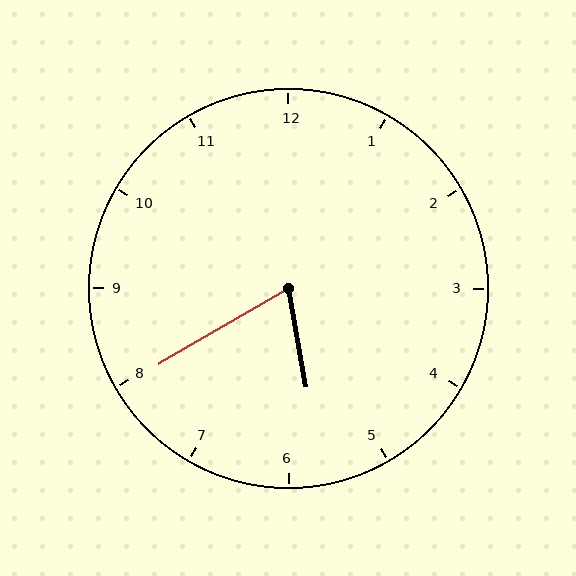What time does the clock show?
5:40.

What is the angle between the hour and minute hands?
Approximately 70 degrees.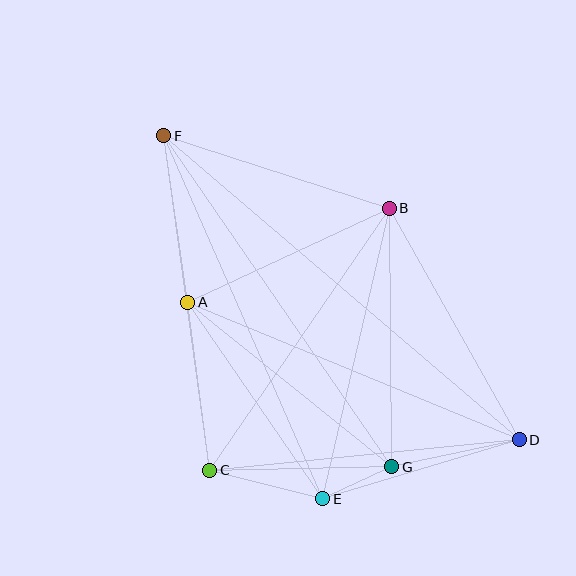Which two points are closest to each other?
Points E and G are closest to each other.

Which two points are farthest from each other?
Points D and F are farthest from each other.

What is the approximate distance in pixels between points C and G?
The distance between C and G is approximately 182 pixels.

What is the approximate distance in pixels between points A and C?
The distance between A and C is approximately 169 pixels.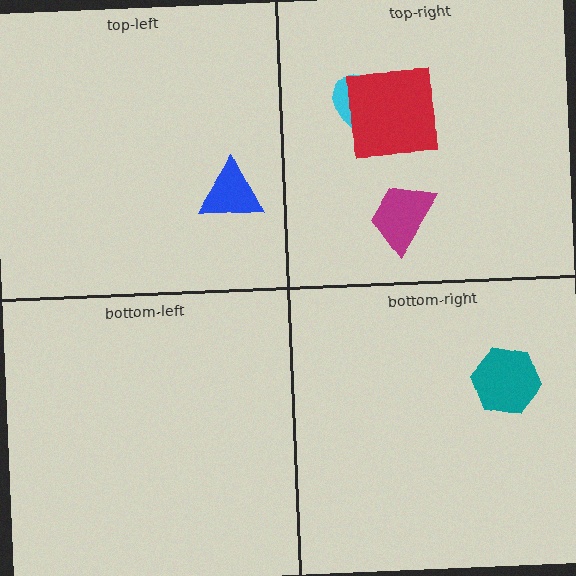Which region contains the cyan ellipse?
The top-right region.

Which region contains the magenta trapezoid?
The top-right region.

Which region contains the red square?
The top-right region.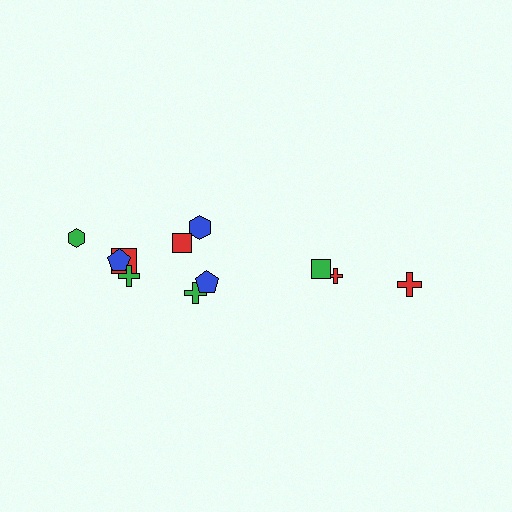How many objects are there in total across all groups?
There are 11 objects.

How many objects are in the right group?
There are 3 objects.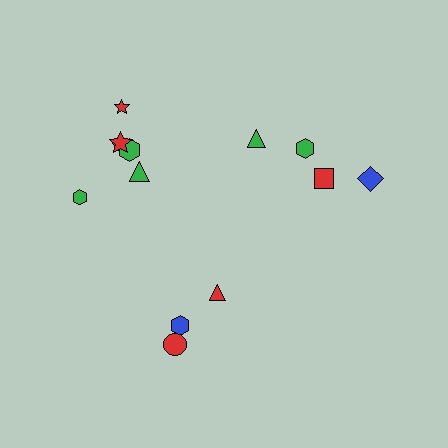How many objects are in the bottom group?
There are 3 objects.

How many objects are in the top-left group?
There are 6 objects.